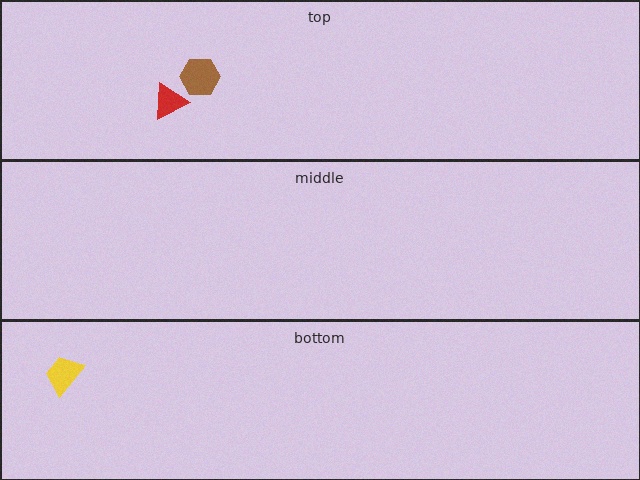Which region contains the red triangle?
The top region.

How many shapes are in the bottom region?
1.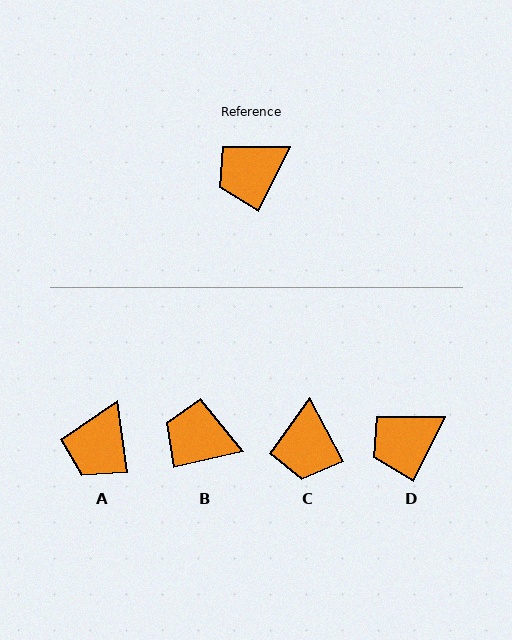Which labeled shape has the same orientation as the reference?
D.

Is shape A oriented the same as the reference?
No, it is off by about 34 degrees.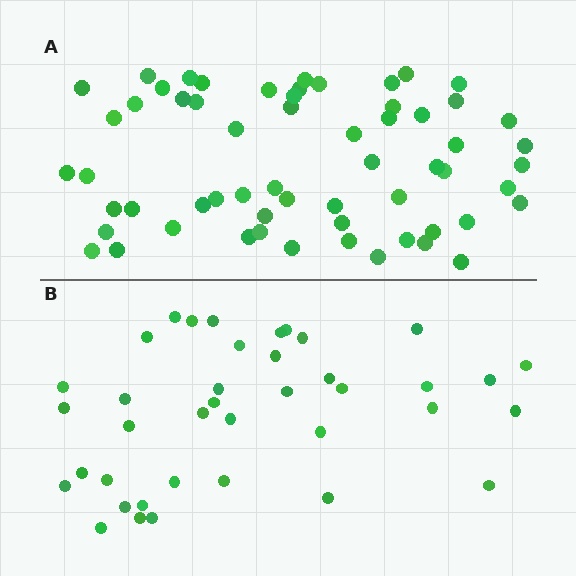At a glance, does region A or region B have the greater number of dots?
Region A (the top region) has more dots.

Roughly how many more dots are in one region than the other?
Region A has approximately 20 more dots than region B.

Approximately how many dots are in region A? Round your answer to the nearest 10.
About 60 dots.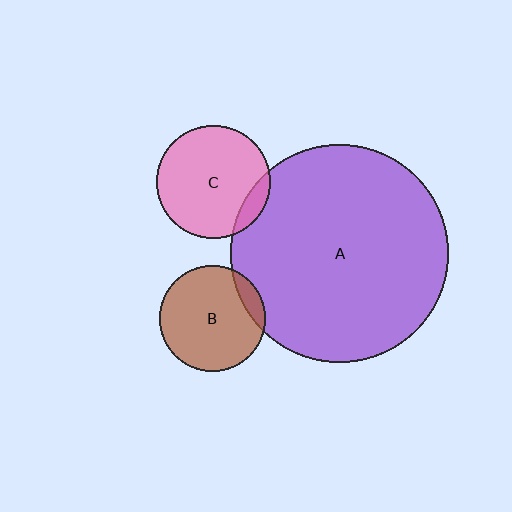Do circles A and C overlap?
Yes.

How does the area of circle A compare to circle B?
Approximately 4.2 times.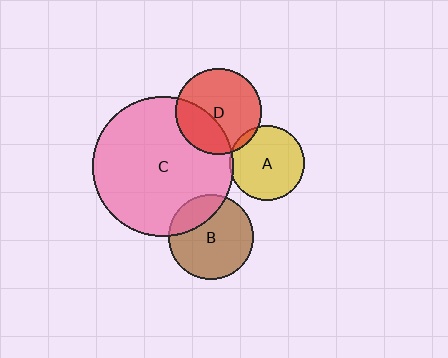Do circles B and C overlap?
Yes.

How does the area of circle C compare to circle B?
Approximately 2.7 times.